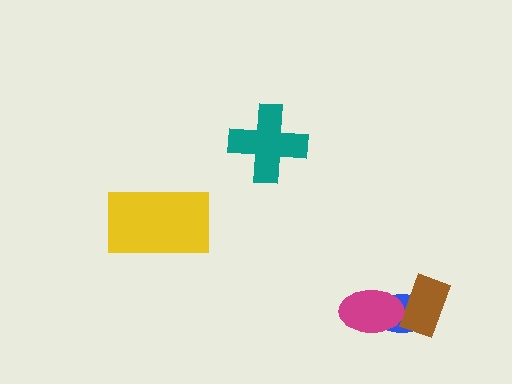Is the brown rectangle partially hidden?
Yes, it is partially covered by another shape.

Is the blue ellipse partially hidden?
Yes, it is partially covered by another shape.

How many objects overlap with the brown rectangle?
2 objects overlap with the brown rectangle.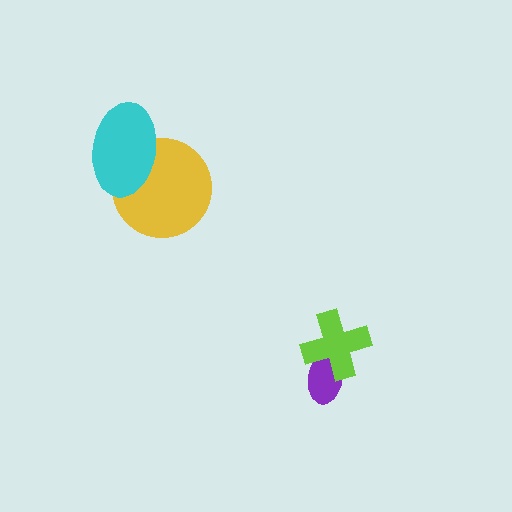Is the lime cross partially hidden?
No, no other shape covers it.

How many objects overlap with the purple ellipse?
1 object overlaps with the purple ellipse.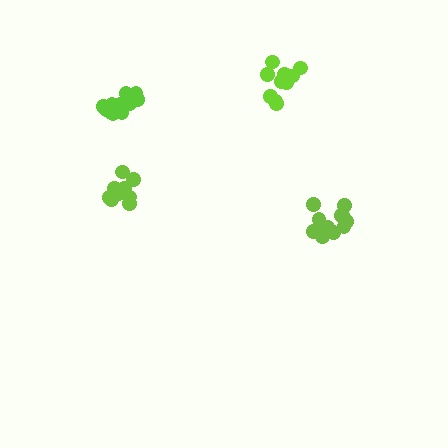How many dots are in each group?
Group 1: 11 dots, Group 2: 13 dots, Group 3: 10 dots, Group 4: 11 dots (45 total).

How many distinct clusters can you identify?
There are 4 distinct clusters.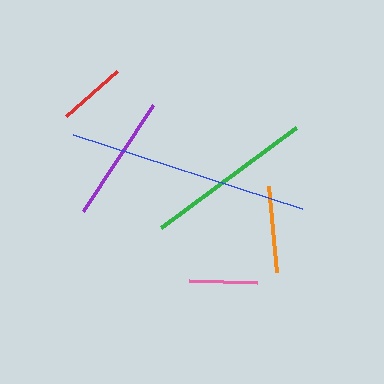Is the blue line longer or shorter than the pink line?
The blue line is longer than the pink line.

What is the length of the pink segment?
The pink segment is approximately 68 pixels long.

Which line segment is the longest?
The blue line is the longest at approximately 240 pixels.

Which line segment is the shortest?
The pink line is the shortest at approximately 68 pixels.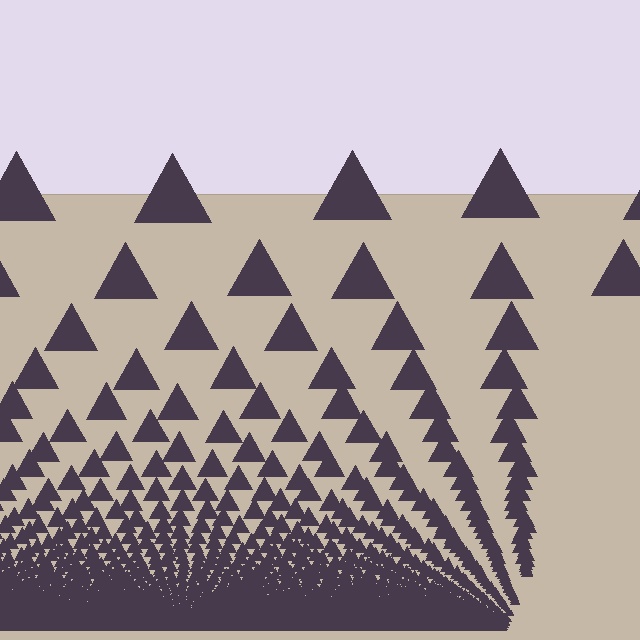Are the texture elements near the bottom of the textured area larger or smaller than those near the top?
Smaller. The gradient is inverted — elements near the bottom are smaller and denser.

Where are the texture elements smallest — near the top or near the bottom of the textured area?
Near the bottom.